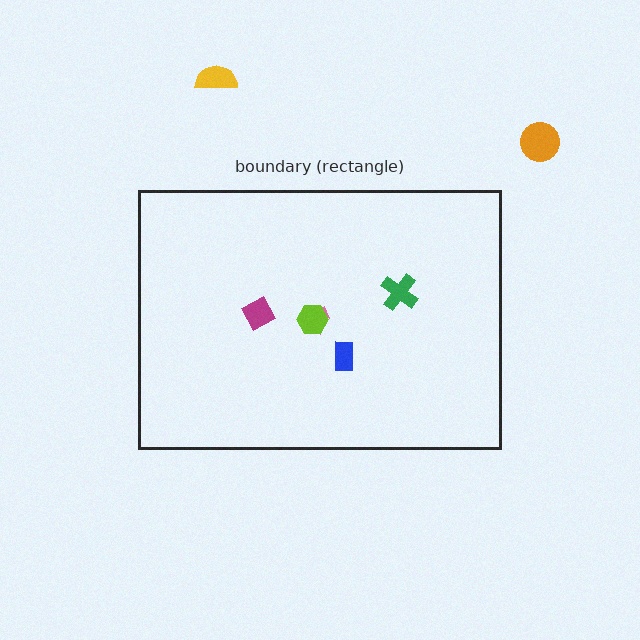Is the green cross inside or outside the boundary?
Inside.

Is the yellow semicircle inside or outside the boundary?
Outside.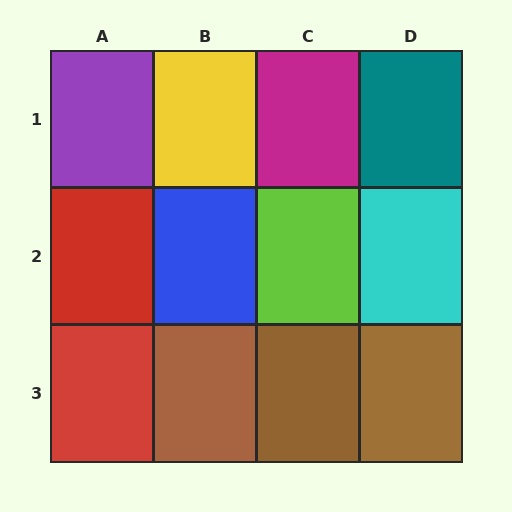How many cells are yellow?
1 cell is yellow.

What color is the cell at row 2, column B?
Blue.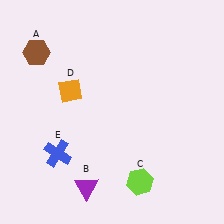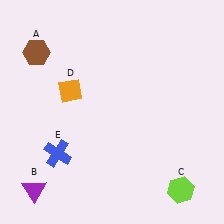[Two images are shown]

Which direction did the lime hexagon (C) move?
The lime hexagon (C) moved right.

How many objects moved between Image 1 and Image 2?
2 objects moved between the two images.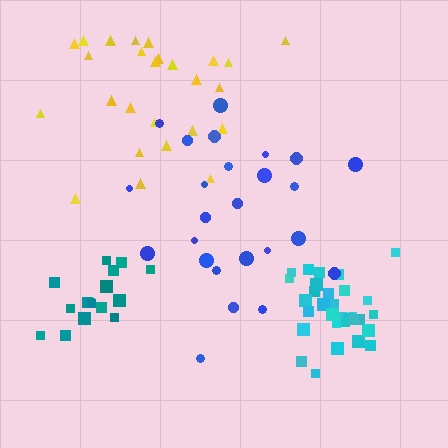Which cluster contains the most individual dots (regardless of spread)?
Cyan (31).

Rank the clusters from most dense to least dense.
cyan, teal, yellow, blue.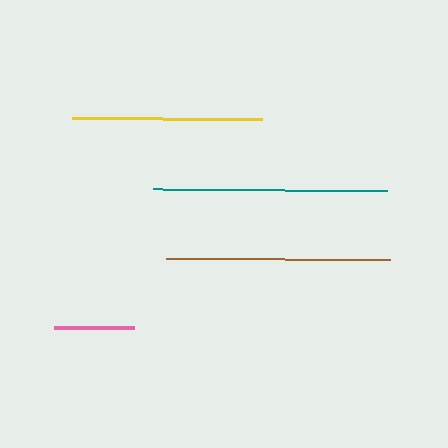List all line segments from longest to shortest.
From longest to shortest: teal, brown, yellow, pink.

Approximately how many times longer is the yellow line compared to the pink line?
The yellow line is approximately 2.4 times the length of the pink line.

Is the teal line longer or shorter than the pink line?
The teal line is longer than the pink line.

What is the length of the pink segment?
The pink segment is approximately 80 pixels long.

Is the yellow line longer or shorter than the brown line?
The brown line is longer than the yellow line.